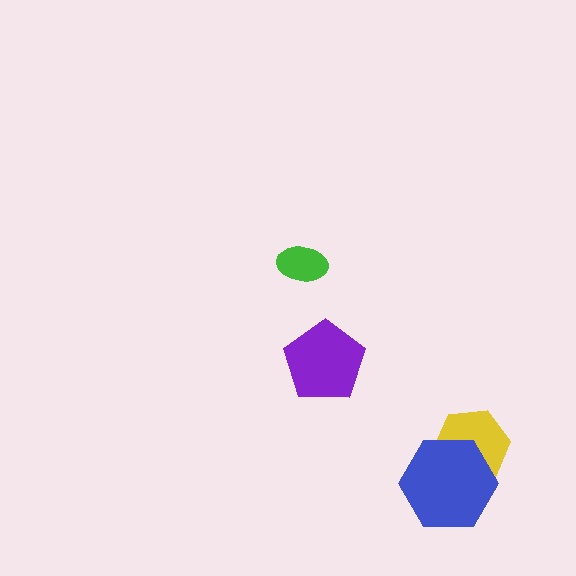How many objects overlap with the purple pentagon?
0 objects overlap with the purple pentagon.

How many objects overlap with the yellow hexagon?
1 object overlaps with the yellow hexagon.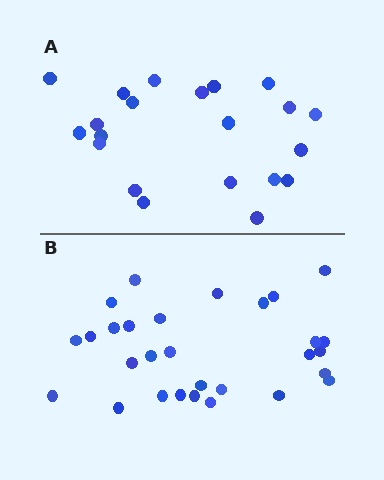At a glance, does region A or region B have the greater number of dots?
Region B (the bottom region) has more dots.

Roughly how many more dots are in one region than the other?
Region B has roughly 8 or so more dots than region A.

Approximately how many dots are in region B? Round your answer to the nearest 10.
About 30 dots. (The exact count is 29, which rounds to 30.)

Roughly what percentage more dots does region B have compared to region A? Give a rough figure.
About 40% more.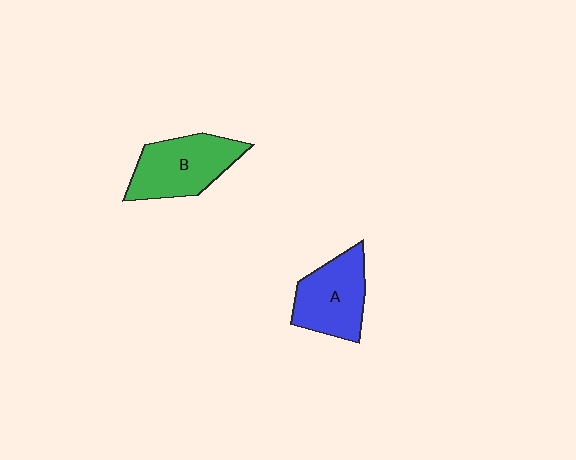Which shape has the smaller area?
Shape A (blue).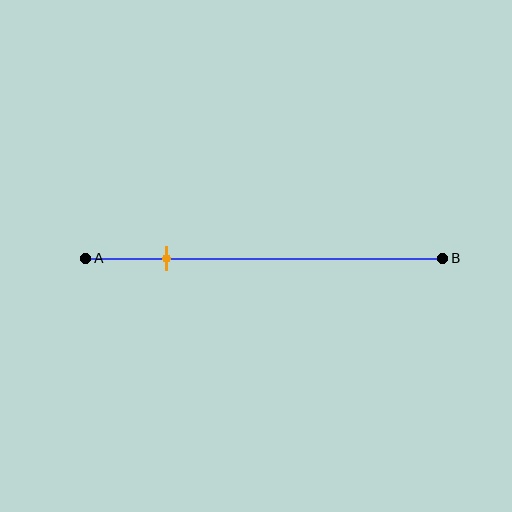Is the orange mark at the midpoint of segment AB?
No, the mark is at about 25% from A, not at the 50% midpoint.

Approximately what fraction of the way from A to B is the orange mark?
The orange mark is approximately 25% of the way from A to B.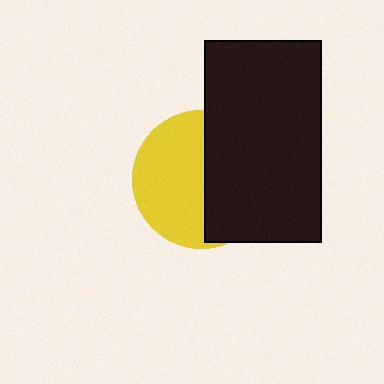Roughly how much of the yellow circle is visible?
About half of it is visible (roughly 52%).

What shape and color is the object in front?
The object in front is a black rectangle.